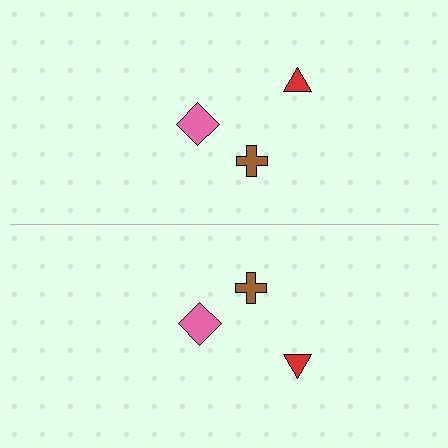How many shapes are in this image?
There are 6 shapes in this image.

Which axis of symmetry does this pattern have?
The pattern has a horizontal axis of symmetry running through the center of the image.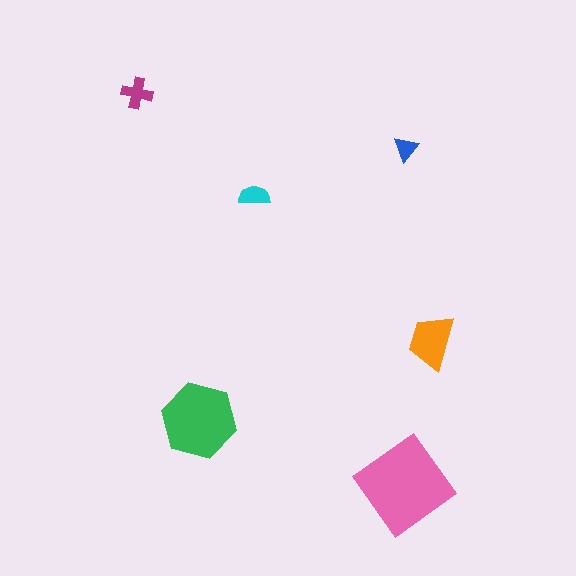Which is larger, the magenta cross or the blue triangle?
The magenta cross.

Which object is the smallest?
The blue triangle.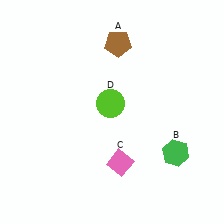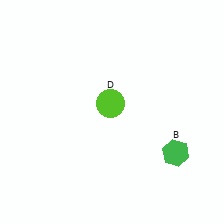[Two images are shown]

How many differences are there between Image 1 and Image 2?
There are 2 differences between the two images.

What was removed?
The pink diamond (C), the brown pentagon (A) were removed in Image 2.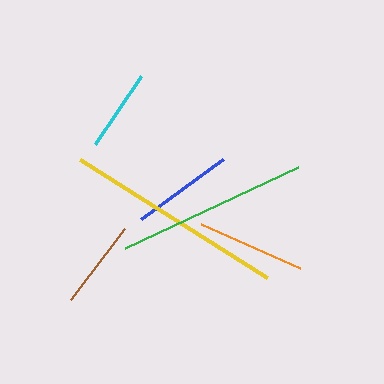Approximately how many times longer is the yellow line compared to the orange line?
The yellow line is approximately 2.0 times the length of the orange line.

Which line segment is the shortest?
The cyan line is the shortest at approximately 82 pixels.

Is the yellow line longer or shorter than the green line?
The yellow line is longer than the green line.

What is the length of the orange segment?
The orange segment is approximately 109 pixels long.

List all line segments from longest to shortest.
From longest to shortest: yellow, green, orange, blue, brown, cyan.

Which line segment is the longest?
The yellow line is the longest at approximately 221 pixels.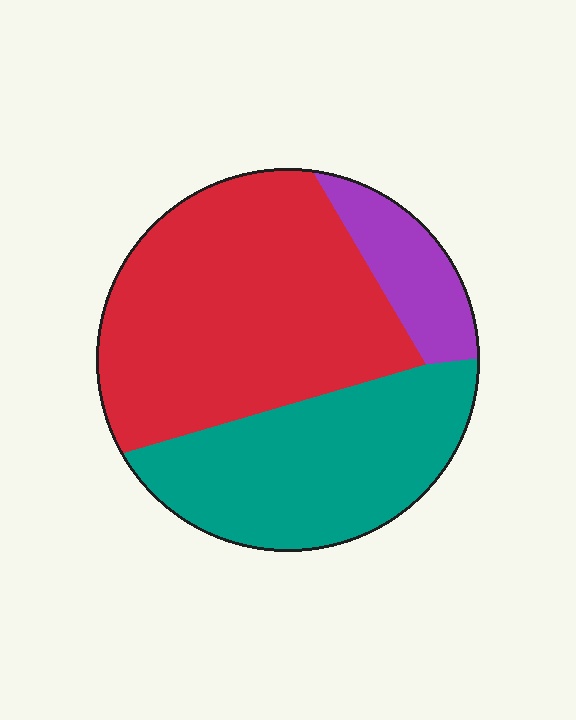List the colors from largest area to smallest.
From largest to smallest: red, teal, purple.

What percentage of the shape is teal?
Teal takes up about three eighths (3/8) of the shape.